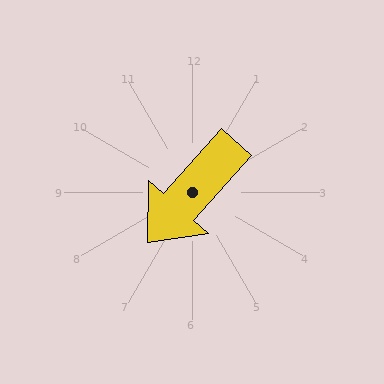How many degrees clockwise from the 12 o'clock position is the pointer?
Approximately 222 degrees.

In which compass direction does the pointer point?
Southwest.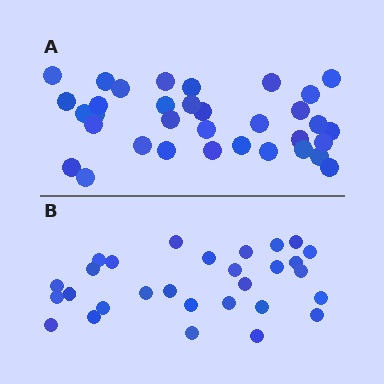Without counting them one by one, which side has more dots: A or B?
Region A (the top region) has more dots.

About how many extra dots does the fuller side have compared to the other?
Region A has about 5 more dots than region B.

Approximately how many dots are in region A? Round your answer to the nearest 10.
About 30 dots. (The exact count is 34, which rounds to 30.)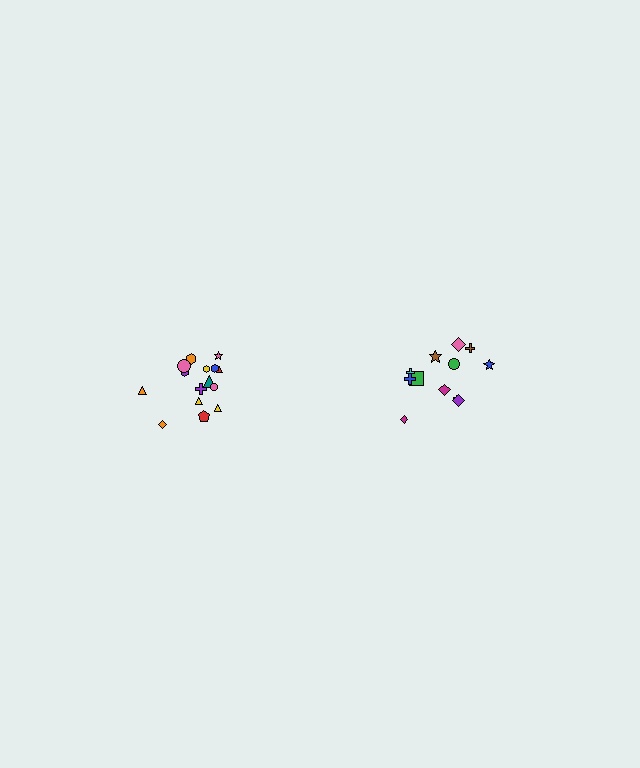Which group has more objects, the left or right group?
The left group.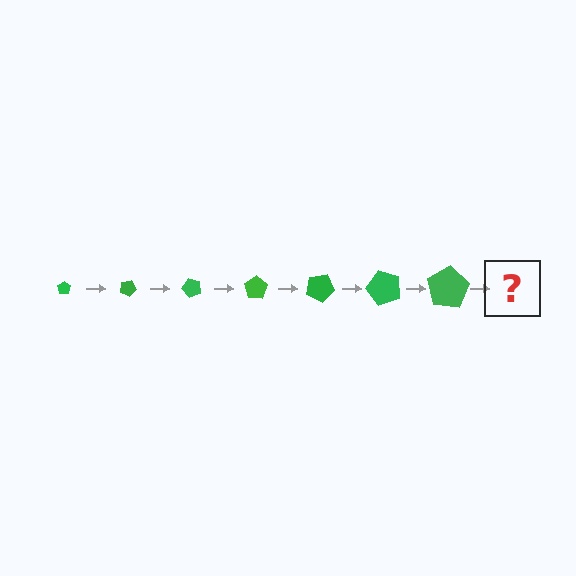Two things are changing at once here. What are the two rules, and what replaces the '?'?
The two rules are that the pentagon grows larger each step and it rotates 25 degrees each step. The '?' should be a pentagon, larger than the previous one and rotated 175 degrees from the start.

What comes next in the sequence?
The next element should be a pentagon, larger than the previous one and rotated 175 degrees from the start.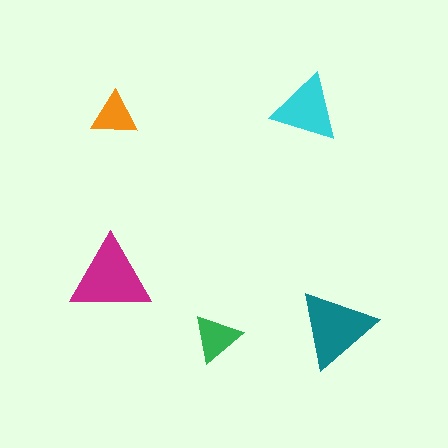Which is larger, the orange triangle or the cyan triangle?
The cyan one.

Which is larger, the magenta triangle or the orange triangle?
The magenta one.